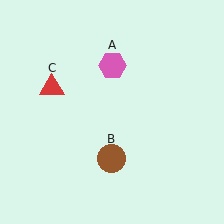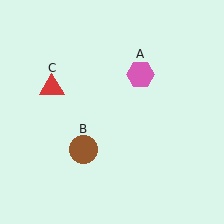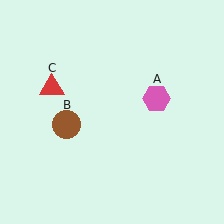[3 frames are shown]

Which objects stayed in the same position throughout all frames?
Red triangle (object C) remained stationary.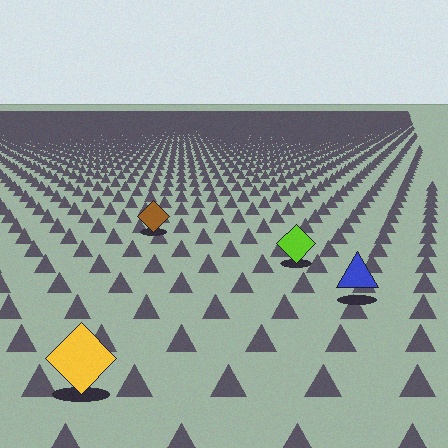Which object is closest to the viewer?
The yellow diamond is closest. The texture marks near it are larger and more spread out.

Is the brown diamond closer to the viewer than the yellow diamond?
No. The yellow diamond is closer — you can tell from the texture gradient: the ground texture is coarser near it.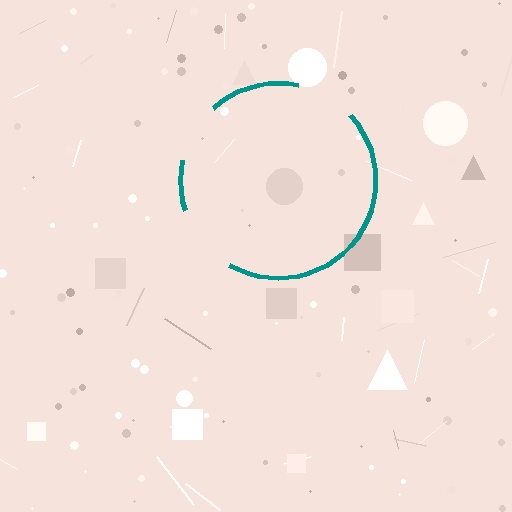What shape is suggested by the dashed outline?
The dashed outline suggests a circle.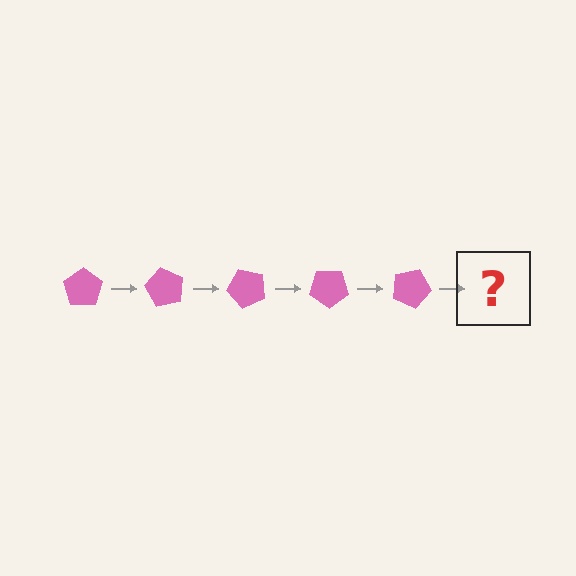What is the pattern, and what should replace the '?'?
The pattern is that the pentagon rotates 60 degrees each step. The '?' should be a pink pentagon rotated 300 degrees.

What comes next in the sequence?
The next element should be a pink pentagon rotated 300 degrees.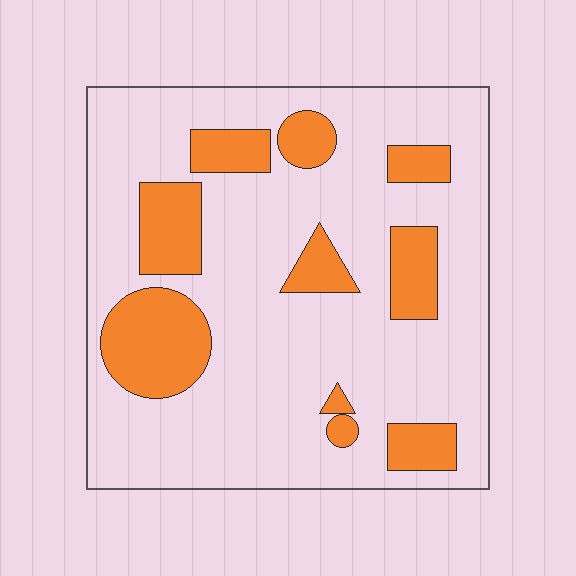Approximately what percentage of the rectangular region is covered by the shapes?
Approximately 25%.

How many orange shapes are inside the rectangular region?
10.